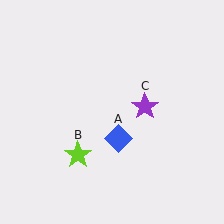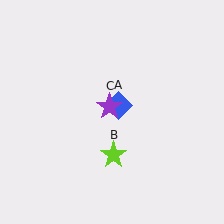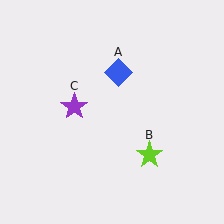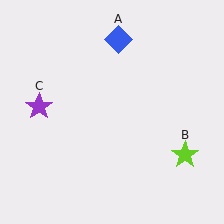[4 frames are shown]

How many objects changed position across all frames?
3 objects changed position: blue diamond (object A), lime star (object B), purple star (object C).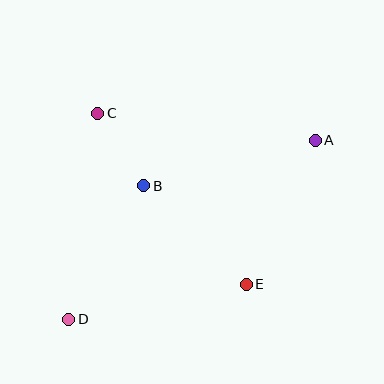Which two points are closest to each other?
Points B and C are closest to each other.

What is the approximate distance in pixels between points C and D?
The distance between C and D is approximately 208 pixels.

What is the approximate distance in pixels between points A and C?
The distance between A and C is approximately 219 pixels.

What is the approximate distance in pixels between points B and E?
The distance between B and E is approximately 142 pixels.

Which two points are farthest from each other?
Points A and D are farthest from each other.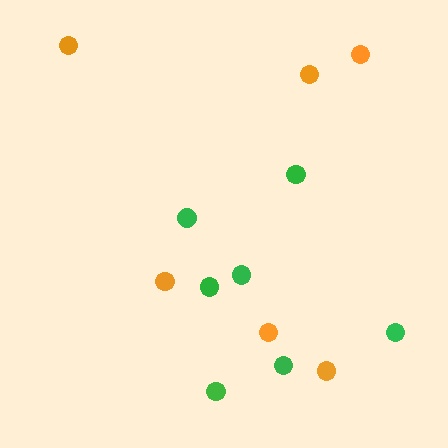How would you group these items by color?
There are 2 groups: one group of orange circles (6) and one group of green circles (7).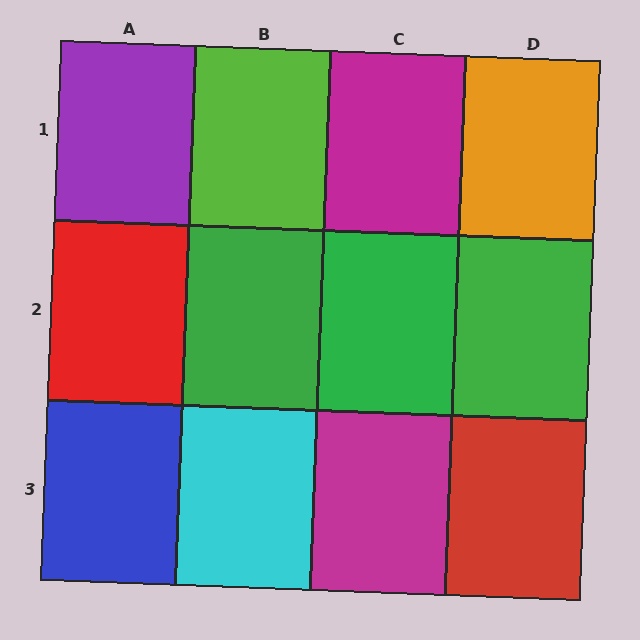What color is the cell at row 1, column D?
Orange.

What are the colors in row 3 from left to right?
Blue, cyan, magenta, red.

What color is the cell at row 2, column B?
Green.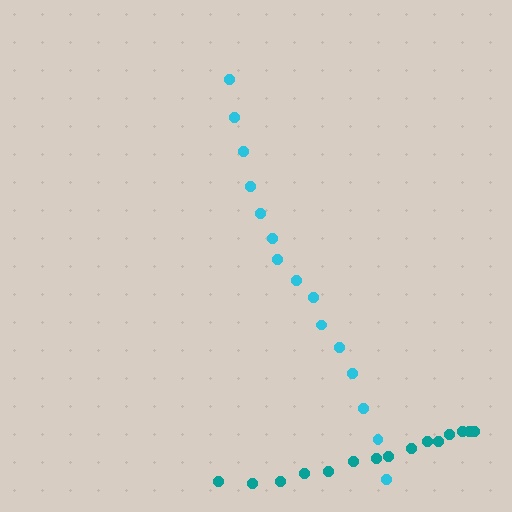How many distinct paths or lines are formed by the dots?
There are 2 distinct paths.